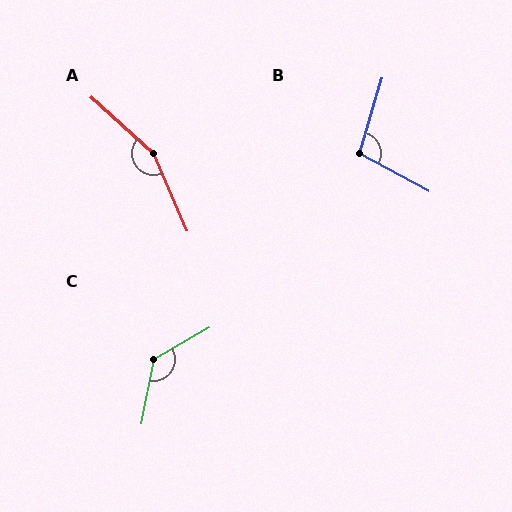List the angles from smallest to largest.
B (102°), C (131°), A (156°).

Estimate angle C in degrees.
Approximately 131 degrees.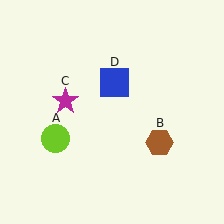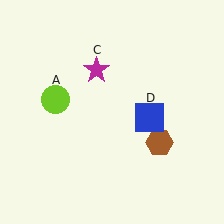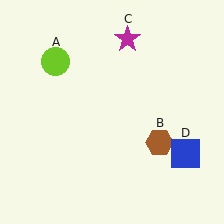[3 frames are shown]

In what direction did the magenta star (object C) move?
The magenta star (object C) moved up and to the right.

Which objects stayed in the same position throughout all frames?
Brown hexagon (object B) remained stationary.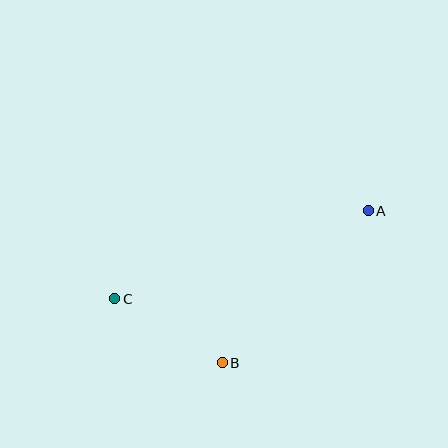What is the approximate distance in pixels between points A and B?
The distance between A and B is approximately 211 pixels.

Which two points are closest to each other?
Points B and C are closest to each other.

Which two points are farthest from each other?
Points A and C are farthest from each other.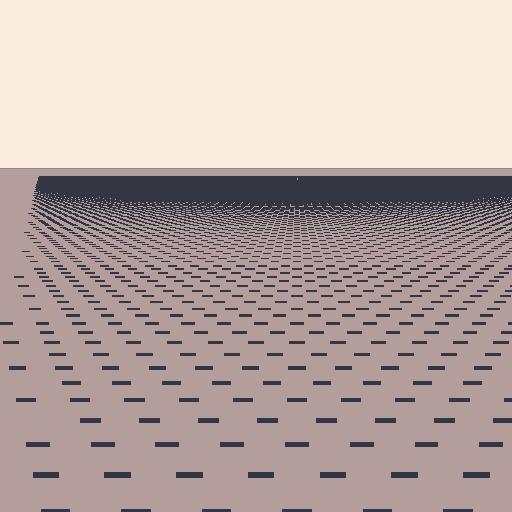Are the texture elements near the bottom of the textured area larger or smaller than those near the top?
Larger. Near the bottom, elements are closer to the viewer and appear at a bigger on-screen size.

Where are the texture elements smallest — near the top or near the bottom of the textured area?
Near the top.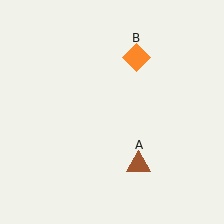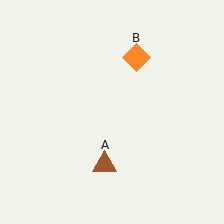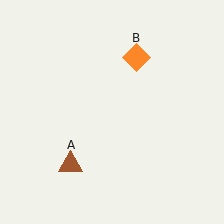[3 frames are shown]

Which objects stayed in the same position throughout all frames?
Orange diamond (object B) remained stationary.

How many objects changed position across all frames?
1 object changed position: brown triangle (object A).